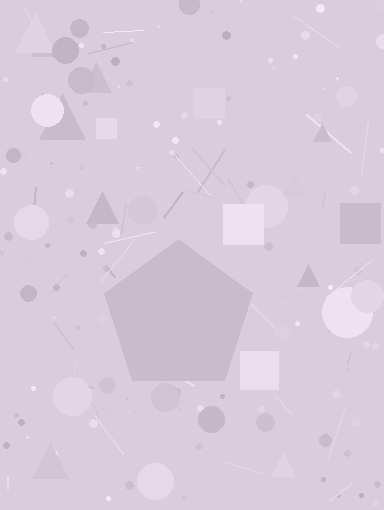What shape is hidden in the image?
A pentagon is hidden in the image.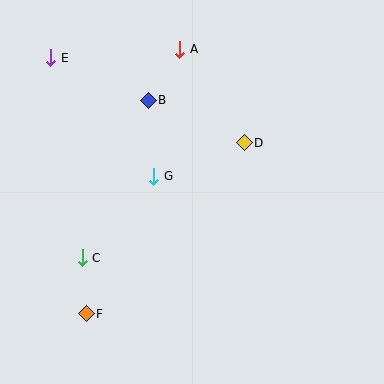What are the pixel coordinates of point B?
Point B is at (148, 100).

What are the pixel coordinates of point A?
Point A is at (180, 49).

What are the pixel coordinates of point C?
Point C is at (82, 258).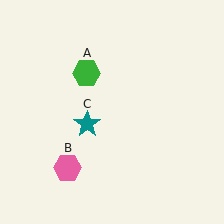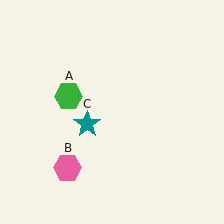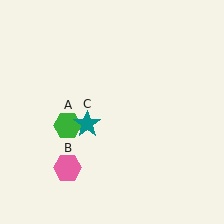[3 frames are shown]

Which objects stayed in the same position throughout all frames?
Pink hexagon (object B) and teal star (object C) remained stationary.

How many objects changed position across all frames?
1 object changed position: green hexagon (object A).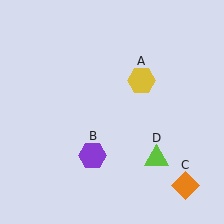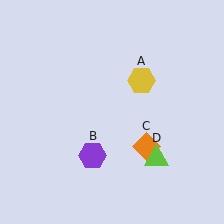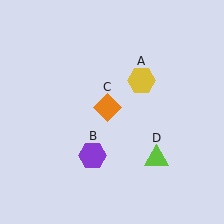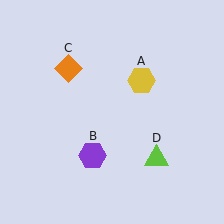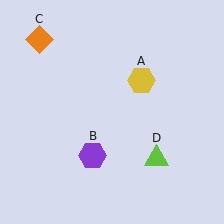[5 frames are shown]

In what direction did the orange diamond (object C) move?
The orange diamond (object C) moved up and to the left.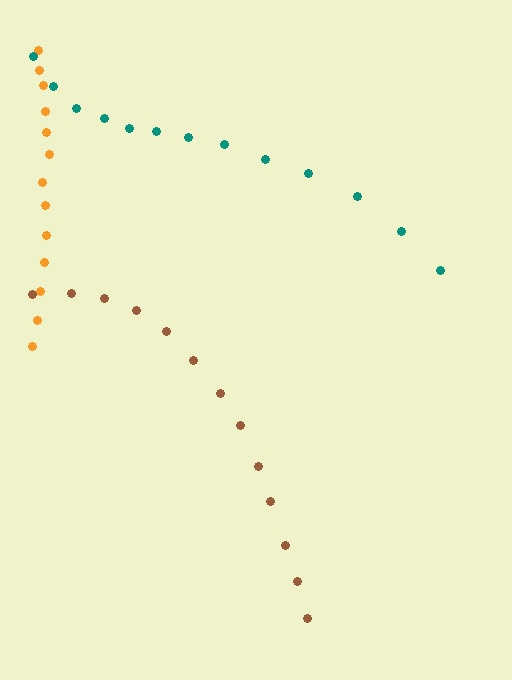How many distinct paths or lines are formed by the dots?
There are 3 distinct paths.